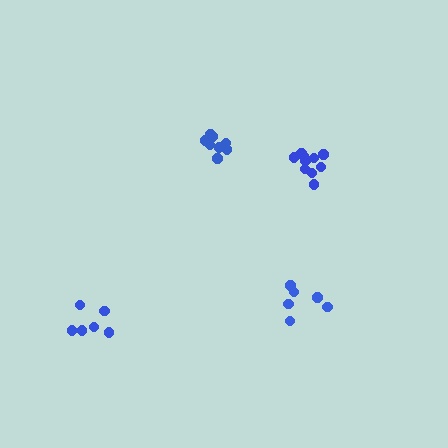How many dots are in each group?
Group 1: 8 dots, Group 2: 10 dots, Group 3: 6 dots, Group 4: 6 dots (30 total).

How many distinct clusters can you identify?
There are 4 distinct clusters.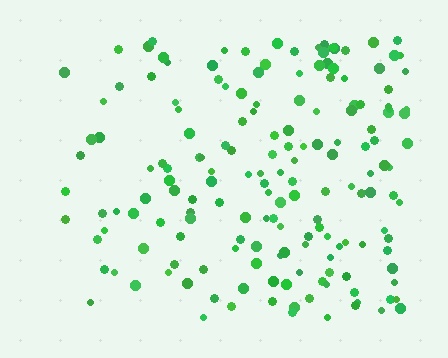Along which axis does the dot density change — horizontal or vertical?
Horizontal.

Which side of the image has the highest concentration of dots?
The right.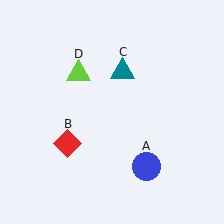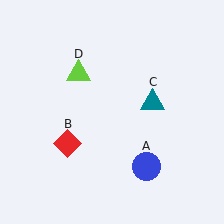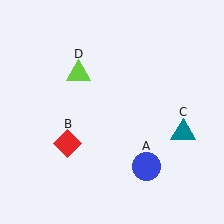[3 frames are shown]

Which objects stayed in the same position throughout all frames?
Blue circle (object A) and red diamond (object B) and lime triangle (object D) remained stationary.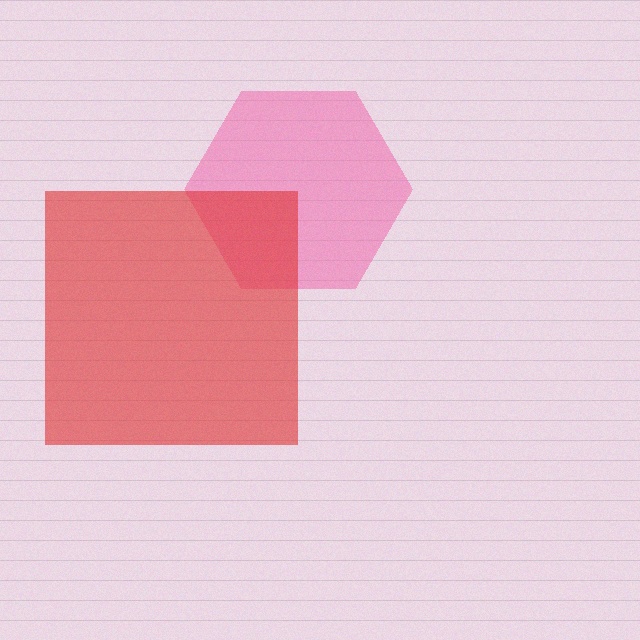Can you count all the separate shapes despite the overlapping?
Yes, there are 2 separate shapes.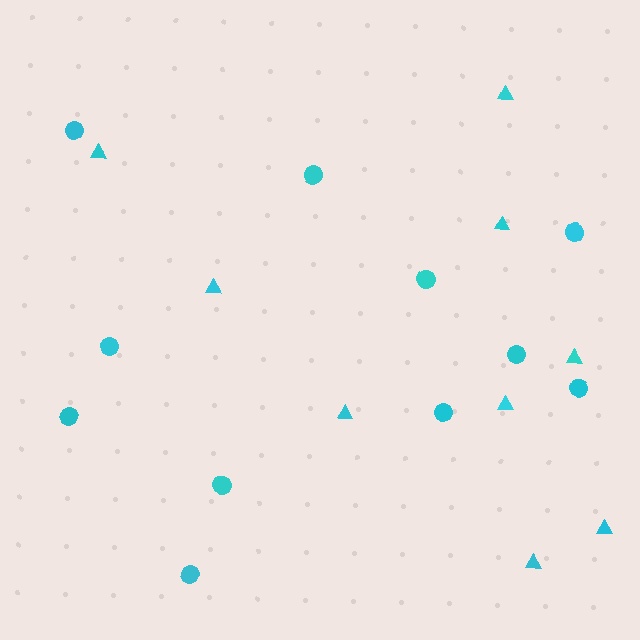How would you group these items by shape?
There are 2 groups: one group of triangles (9) and one group of circles (11).